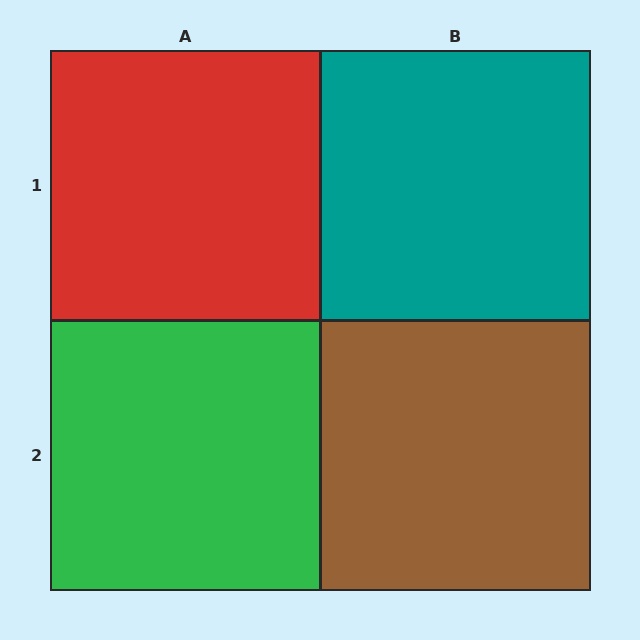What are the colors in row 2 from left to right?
Green, brown.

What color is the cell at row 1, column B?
Teal.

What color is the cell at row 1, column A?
Red.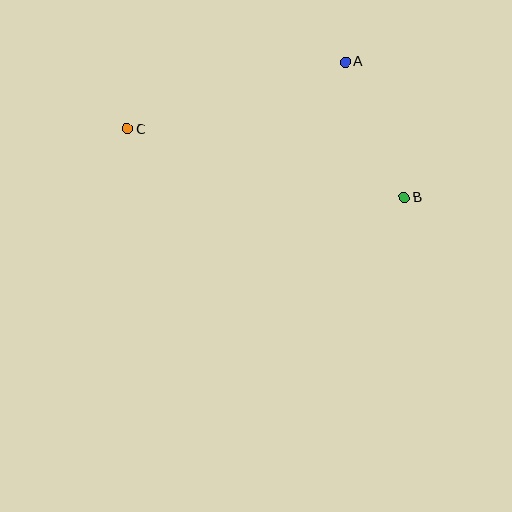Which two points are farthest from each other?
Points B and C are farthest from each other.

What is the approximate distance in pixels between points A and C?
The distance between A and C is approximately 228 pixels.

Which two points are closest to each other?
Points A and B are closest to each other.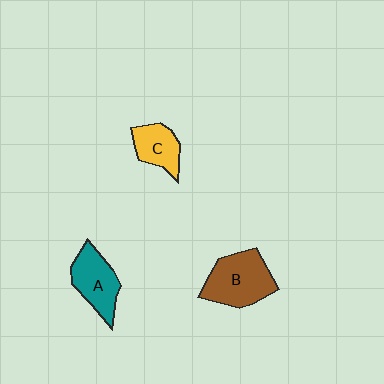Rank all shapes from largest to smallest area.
From largest to smallest: B (brown), A (teal), C (yellow).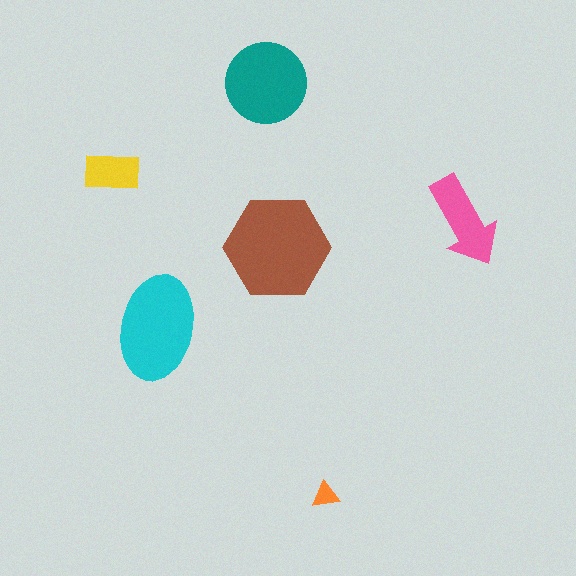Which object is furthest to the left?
The yellow rectangle is leftmost.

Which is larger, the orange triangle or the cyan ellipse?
The cyan ellipse.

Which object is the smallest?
The orange triangle.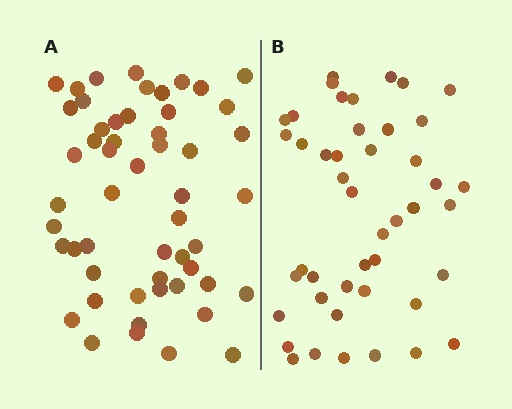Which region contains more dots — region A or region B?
Region A (the left region) has more dots.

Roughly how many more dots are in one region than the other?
Region A has roughly 8 or so more dots than region B.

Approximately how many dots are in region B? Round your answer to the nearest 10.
About 40 dots. (The exact count is 45, which rounds to 40.)